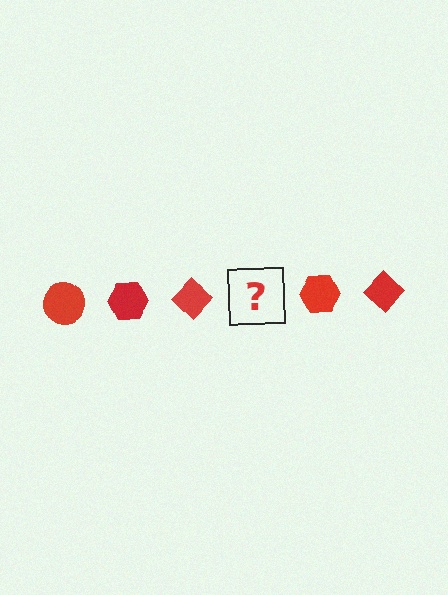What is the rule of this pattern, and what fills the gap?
The rule is that the pattern cycles through circle, hexagon, diamond shapes in red. The gap should be filled with a red circle.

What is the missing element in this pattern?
The missing element is a red circle.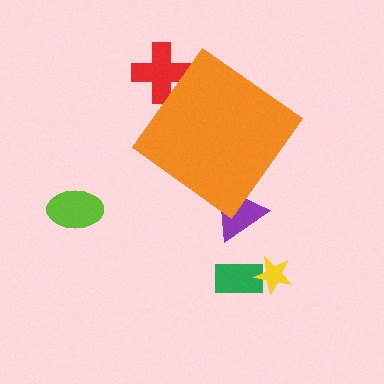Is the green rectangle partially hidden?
No, the green rectangle is fully visible.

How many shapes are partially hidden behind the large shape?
2 shapes are partially hidden.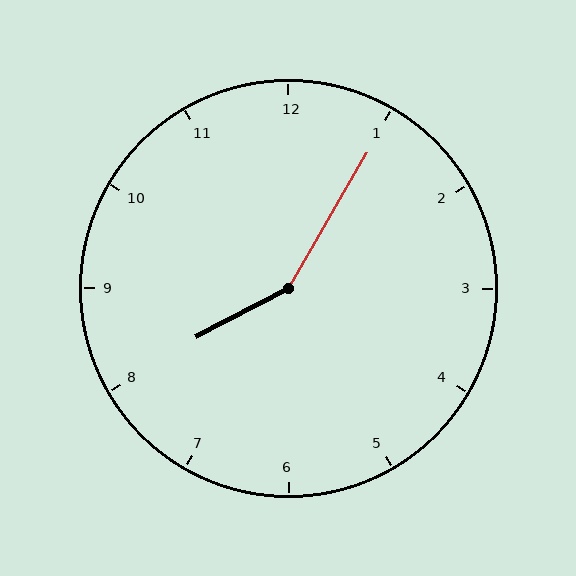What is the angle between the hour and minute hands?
Approximately 148 degrees.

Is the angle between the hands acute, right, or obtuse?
It is obtuse.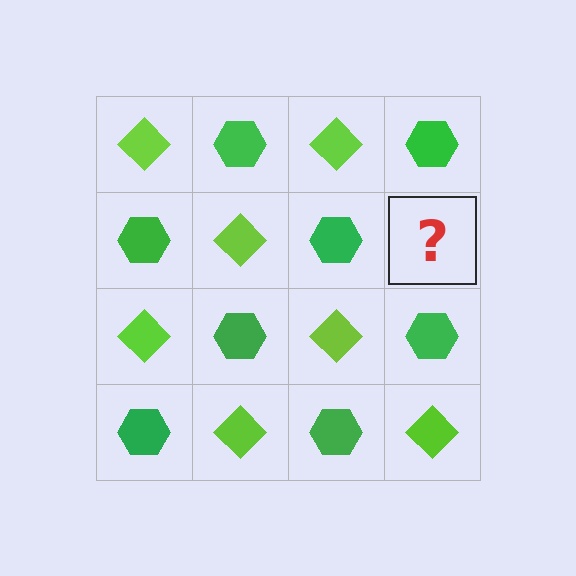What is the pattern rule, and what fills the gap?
The rule is that it alternates lime diamond and green hexagon in a checkerboard pattern. The gap should be filled with a lime diamond.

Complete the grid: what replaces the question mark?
The question mark should be replaced with a lime diamond.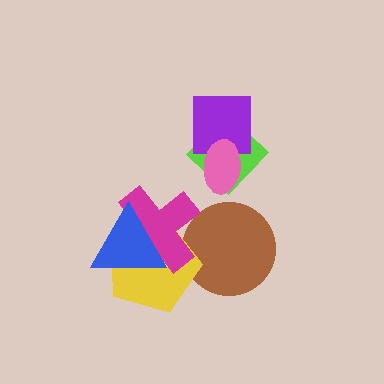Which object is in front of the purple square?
The pink ellipse is in front of the purple square.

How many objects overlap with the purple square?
2 objects overlap with the purple square.